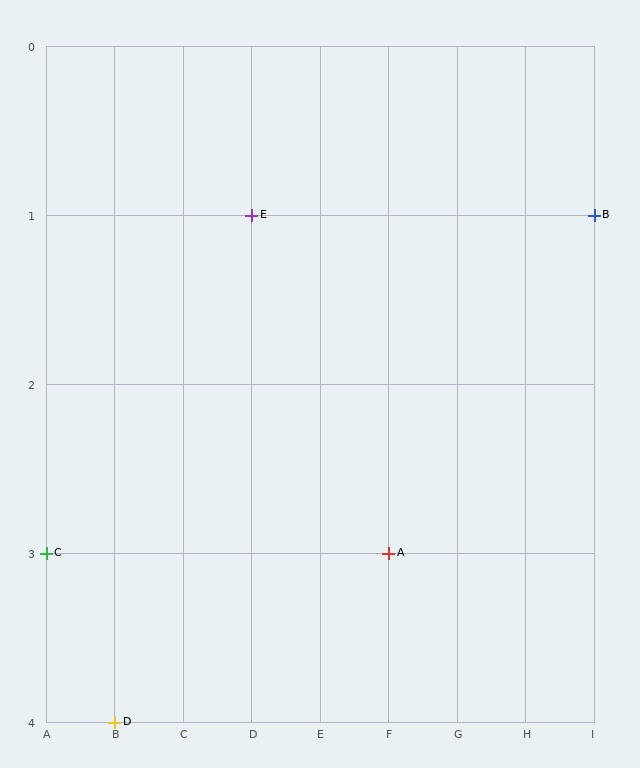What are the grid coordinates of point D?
Point D is at grid coordinates (B, 4).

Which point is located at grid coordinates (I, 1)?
Point B is at (I, 1).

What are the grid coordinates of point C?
Point C is at grid coordinates (A, 3).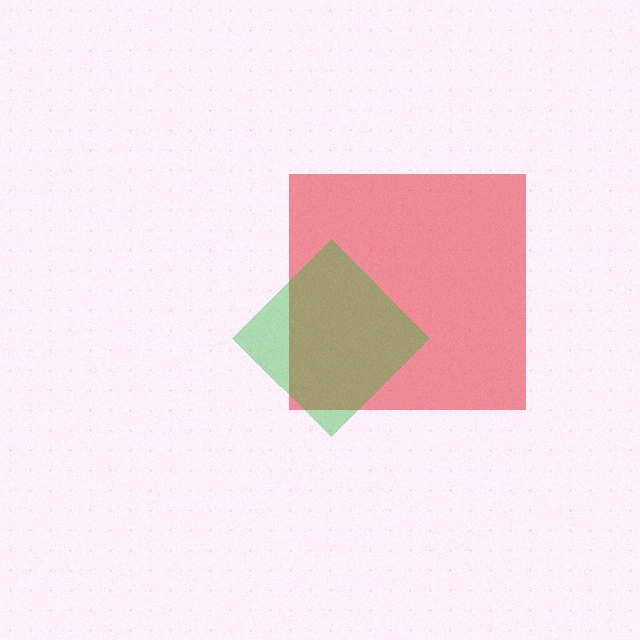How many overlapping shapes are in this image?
There are 2 overlapping shapes in the image.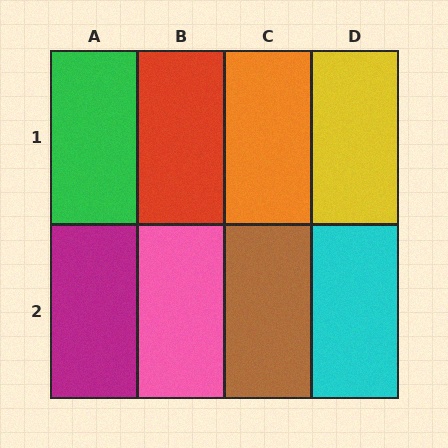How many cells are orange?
1 cell is orange.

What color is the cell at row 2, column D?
Cyan.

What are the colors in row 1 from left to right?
Green, red, orange, yellow.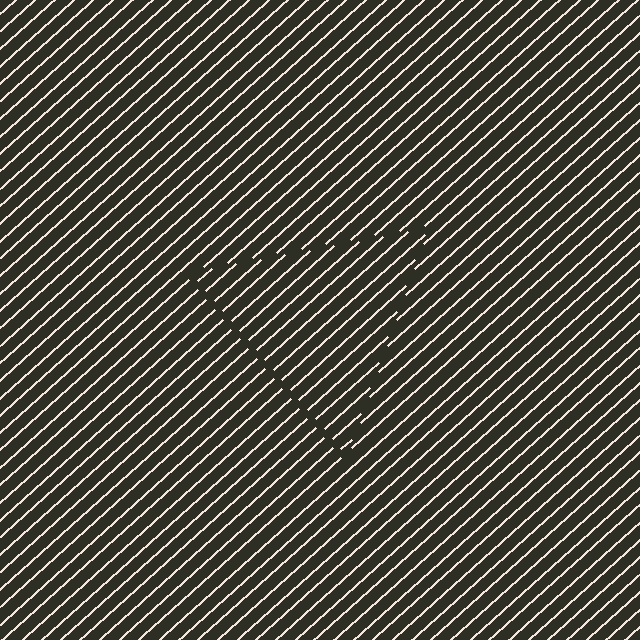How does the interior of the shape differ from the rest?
The interior of the shape contains the same grating, shifted by half a period — the contour is defined by the phase discontinuity where line-ends from the inner and outer gratings abut.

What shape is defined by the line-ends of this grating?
An illusory triangle. The interior of the shape contains the same grating, shifted by half a period — the contour is defined by the phase discontinuity where line-ends from the inner and outer gratings abut.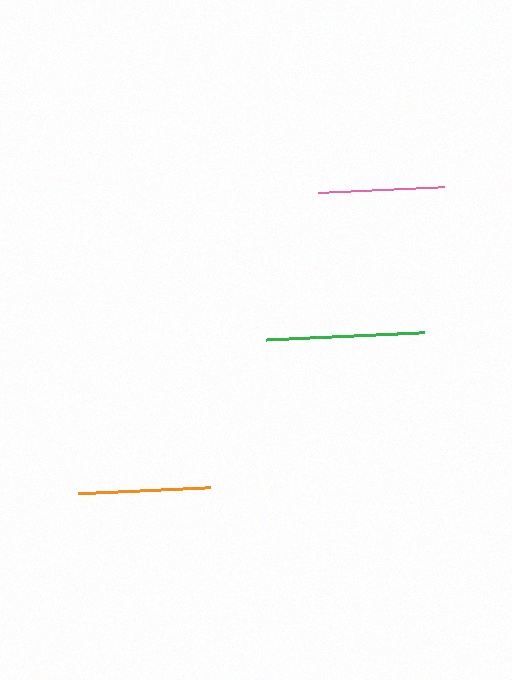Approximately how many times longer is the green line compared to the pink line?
The green line is approximately 1.3 times the length of the pink line.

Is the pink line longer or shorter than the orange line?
The orange line is longer than the pink line.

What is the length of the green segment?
The green segment is approximately 158 pixels long.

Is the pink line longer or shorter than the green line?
The green line is longer than the pink line.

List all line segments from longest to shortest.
From longest to shortest: green, orange, pink.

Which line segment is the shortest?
The pink line is the shortest at approximately 126 pixels.